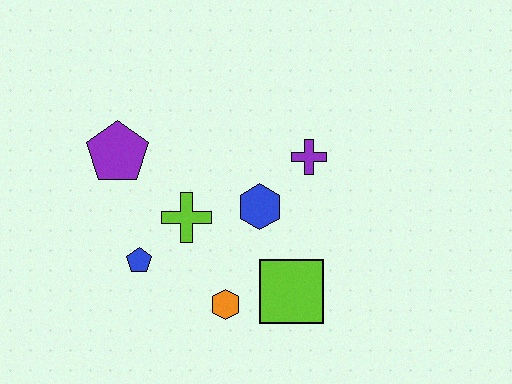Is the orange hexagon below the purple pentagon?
Yes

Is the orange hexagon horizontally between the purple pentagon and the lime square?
Yes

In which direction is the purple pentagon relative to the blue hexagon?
The purple pentagon is to the left of the blue hexagon.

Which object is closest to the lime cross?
The blue pentagon is closest to the lime cross.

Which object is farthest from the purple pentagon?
The lime square is farthest from the purple pentagon.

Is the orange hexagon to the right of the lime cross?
Yes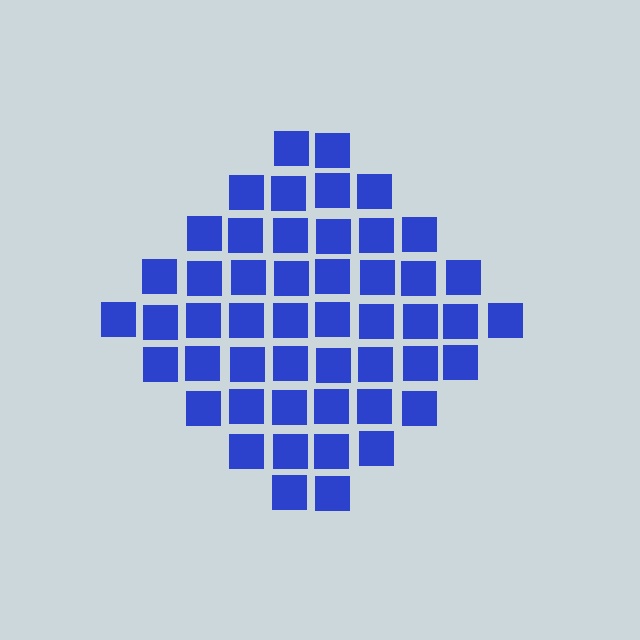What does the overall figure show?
The overall figure shows a diamond.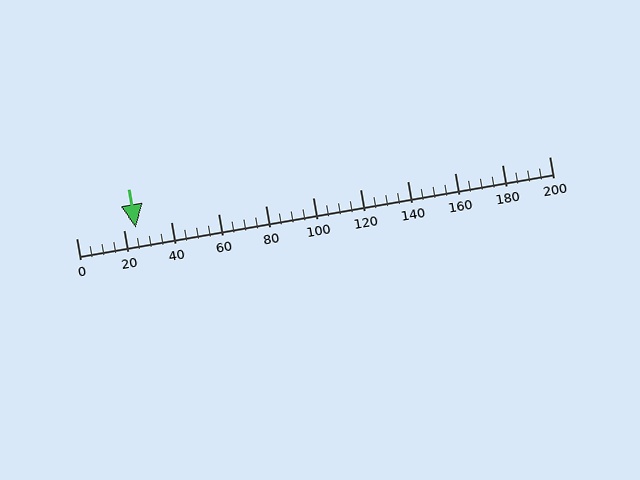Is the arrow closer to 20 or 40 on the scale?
The arrow is closer to 20.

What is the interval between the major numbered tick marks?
The major tick marks are spaced 20 units apart.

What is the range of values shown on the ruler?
The ruler shows values from 0 to 200.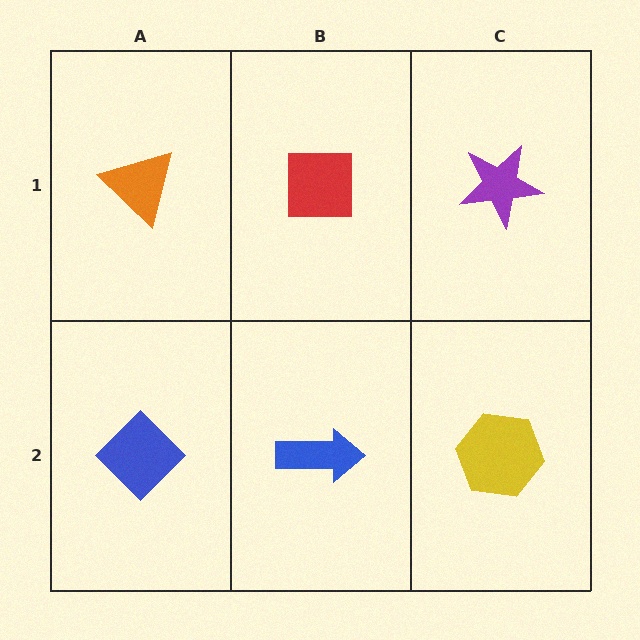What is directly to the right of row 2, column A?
A blue arrow.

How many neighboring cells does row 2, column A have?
2.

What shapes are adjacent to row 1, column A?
A blue diamond (row 2, column A), a red square (row 1, column B).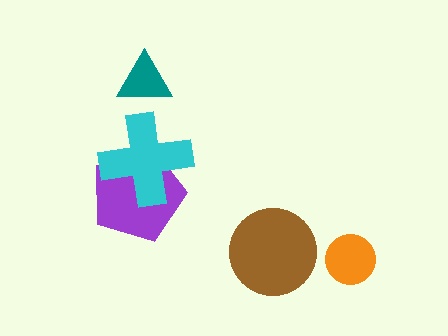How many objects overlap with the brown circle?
0 objects overlap with the brown circle.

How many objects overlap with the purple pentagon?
1 object overlaps with the purple pentagon.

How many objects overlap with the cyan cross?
1 object overlaps with the cyan cross.